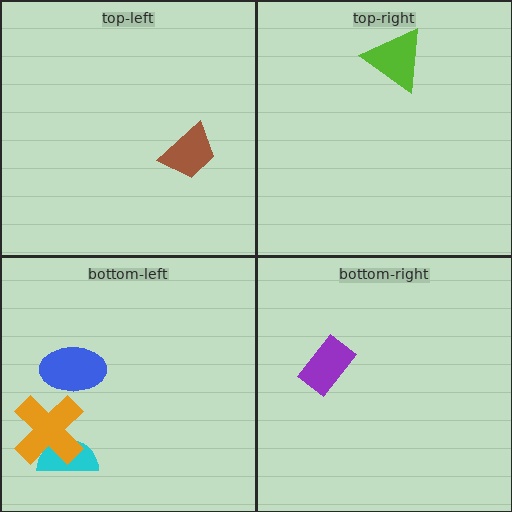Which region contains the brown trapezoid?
The top-left region.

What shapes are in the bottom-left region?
The blue ellipse, the cyan semicircle, the orange cross.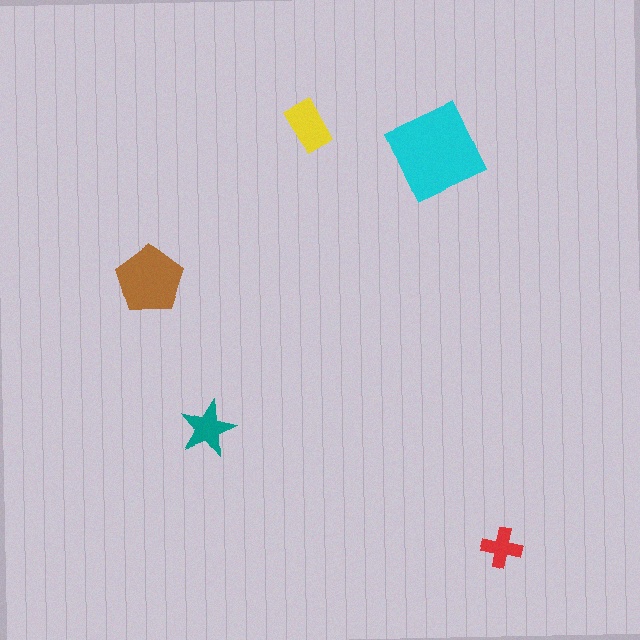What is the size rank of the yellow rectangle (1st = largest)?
3rd.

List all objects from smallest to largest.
The red cross, the teal star, the yellow rectangle, the brown pentagon, the cyan diamond.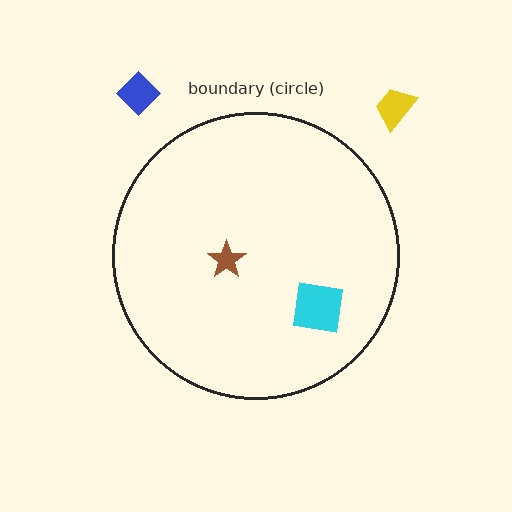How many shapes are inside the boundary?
2 inside, 2 outside.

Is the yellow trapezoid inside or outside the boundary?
Outside.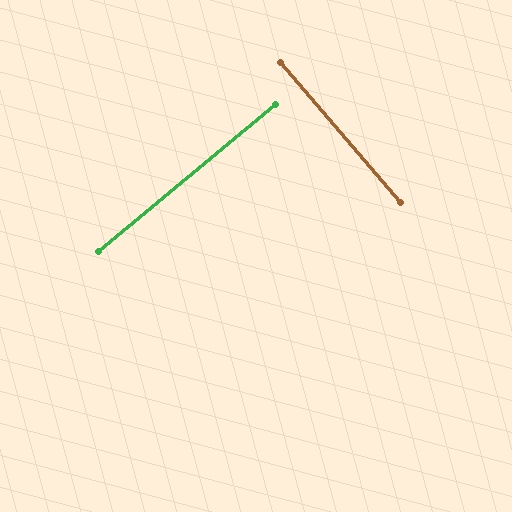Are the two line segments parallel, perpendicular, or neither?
Perpendicular — they meet at approximately 89°.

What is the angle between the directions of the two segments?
Approximately 89 degrees.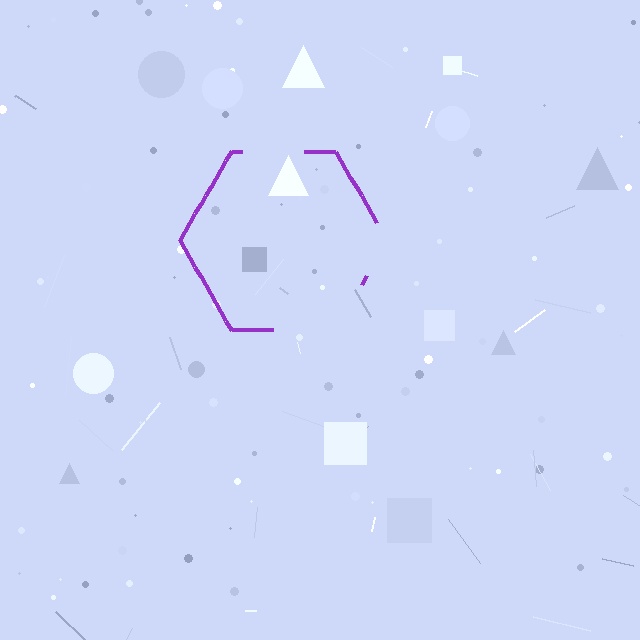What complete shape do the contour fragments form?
The contour fragments form a hexagon.